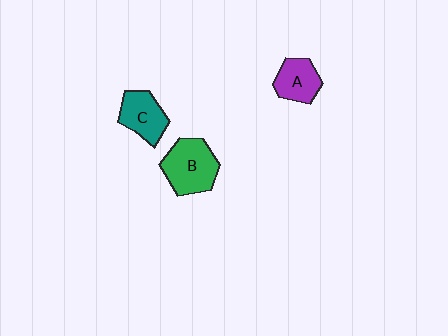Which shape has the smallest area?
Shape A (purple).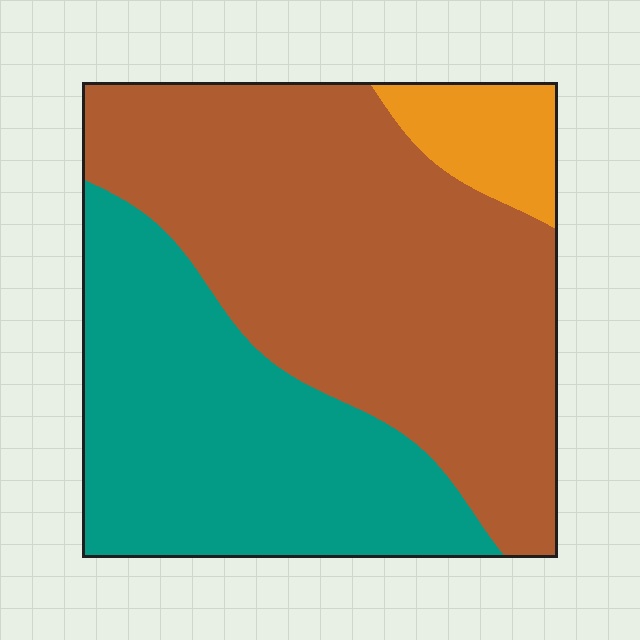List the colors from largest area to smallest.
From largest to smallest: brown, teal, orange.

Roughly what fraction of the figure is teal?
Teal covers 38% of the figure.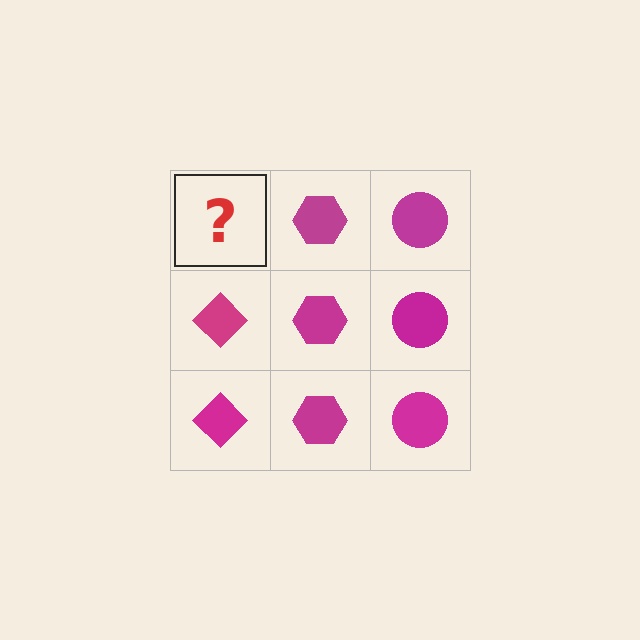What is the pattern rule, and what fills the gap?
The rule is that each column has a consistent shape. The gap should be filled with a magenta diamond.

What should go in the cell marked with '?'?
The missing cell should contain a magenta diamond.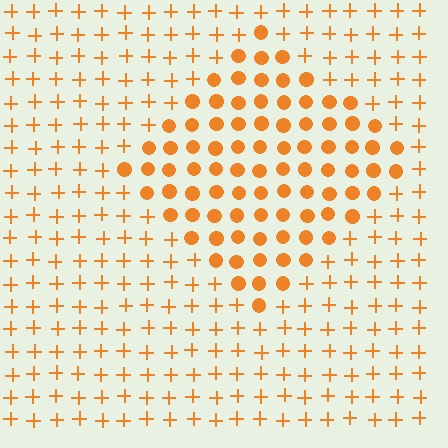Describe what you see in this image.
The image is filled with small orange elements arranged in a uniform grid. A diamond-shaped region contains circles, while the surrounding area contains plus signs. The boundary is defined purely by the change in element shape.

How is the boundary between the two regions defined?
The boundary is defined by a change in element shape: circles inside vs. plus signs outside. All elements share the same color and spacing.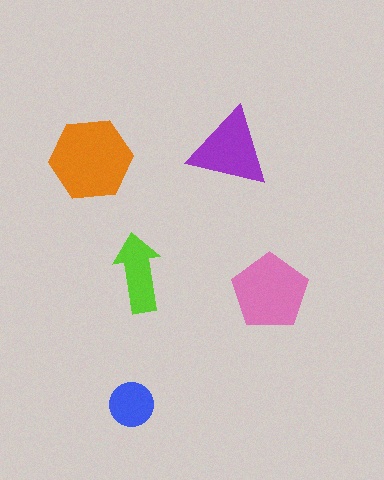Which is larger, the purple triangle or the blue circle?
The purple triangle.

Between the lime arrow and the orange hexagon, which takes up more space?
The orange hexagon.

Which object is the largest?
The orange hexagon.